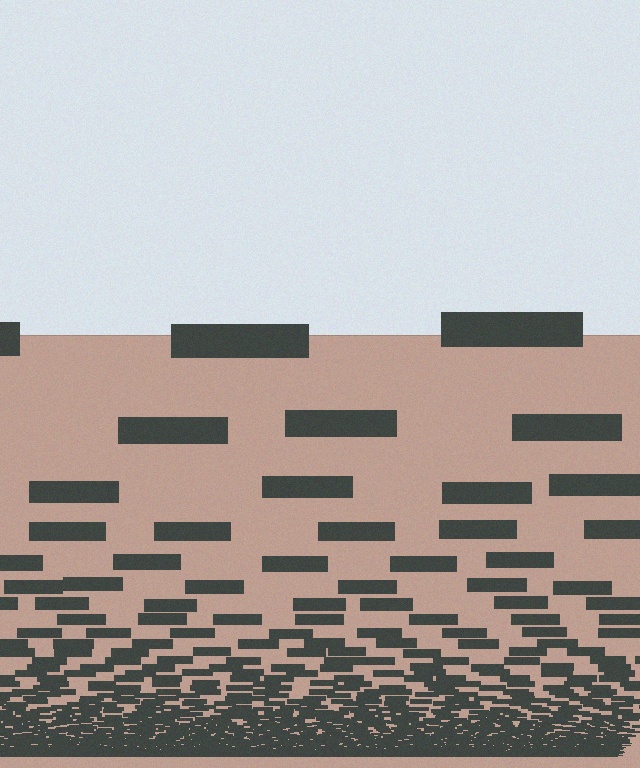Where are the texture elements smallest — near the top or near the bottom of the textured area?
Near the bottom.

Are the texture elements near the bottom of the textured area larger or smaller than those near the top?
Smaller. The gradient is inverted — elements near the bottom are smaller and denser.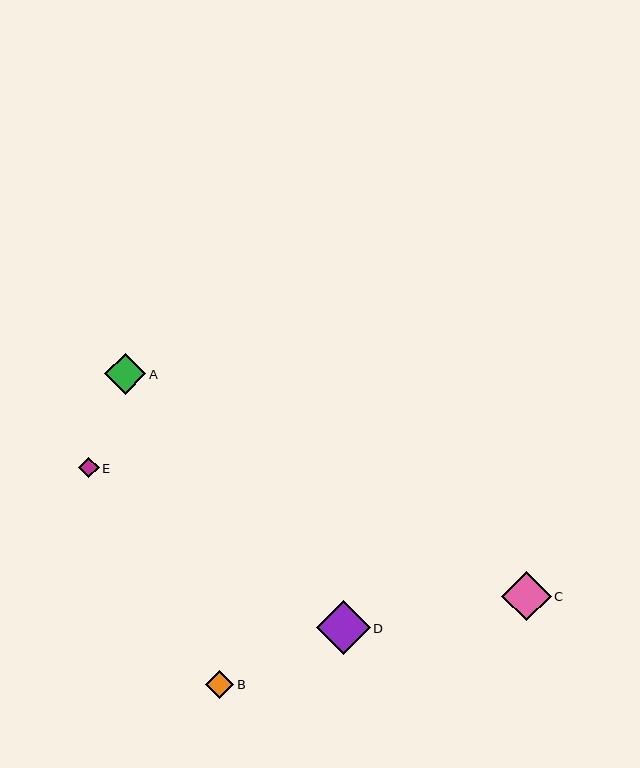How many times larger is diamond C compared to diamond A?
Diamond C is approximately 1.2 times the size of diamond A.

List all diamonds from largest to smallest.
From largest to smallest: D, C, A, B, E.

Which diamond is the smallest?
Diamond E is the smallest with a size of approximately 21 pixels.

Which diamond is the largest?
Diamond D is the largest with a size of approximately 53 pixels.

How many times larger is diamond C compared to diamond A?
Diamond C is approximately 1.2 times the size of diamond A.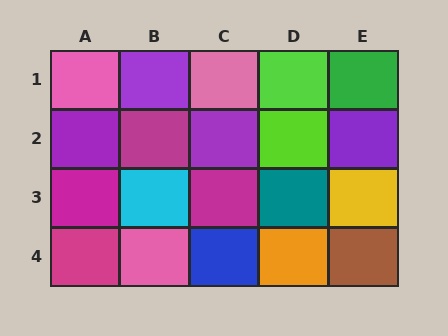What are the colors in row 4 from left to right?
Magenta, pink, blue, orange, brown.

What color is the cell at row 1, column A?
Pink.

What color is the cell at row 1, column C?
Pink.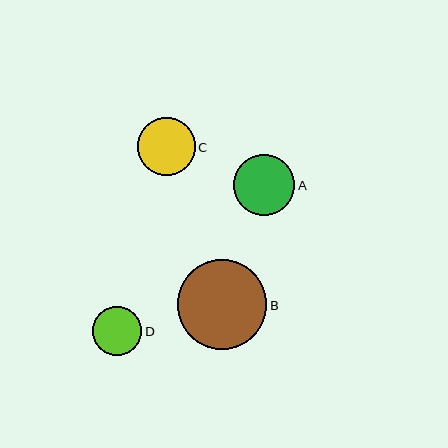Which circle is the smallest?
Circle D is the smallest with a size of approximately 49 pixels.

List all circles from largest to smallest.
From largest to smallest: B, A, C, D.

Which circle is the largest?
Circle B is the largest with a size of approximately 90 pixels.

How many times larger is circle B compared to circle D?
Circle B is approximately 1.8 times the size of circle D.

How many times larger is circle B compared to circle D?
Circle B is approximately 1.8 times the size of circle D.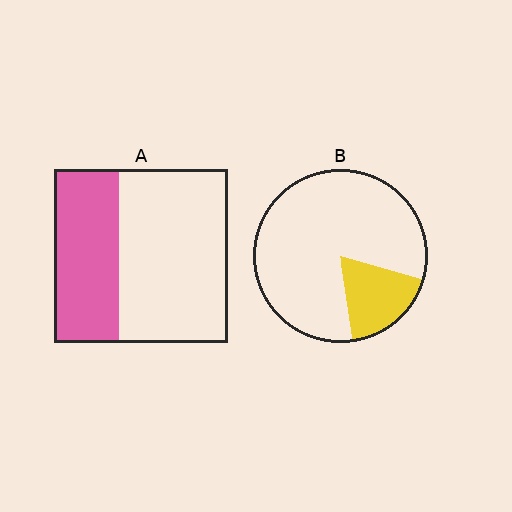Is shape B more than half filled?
No.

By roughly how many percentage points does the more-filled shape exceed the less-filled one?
By roughly 20 percentage points (A over B).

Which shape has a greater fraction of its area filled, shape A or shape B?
Shape A.